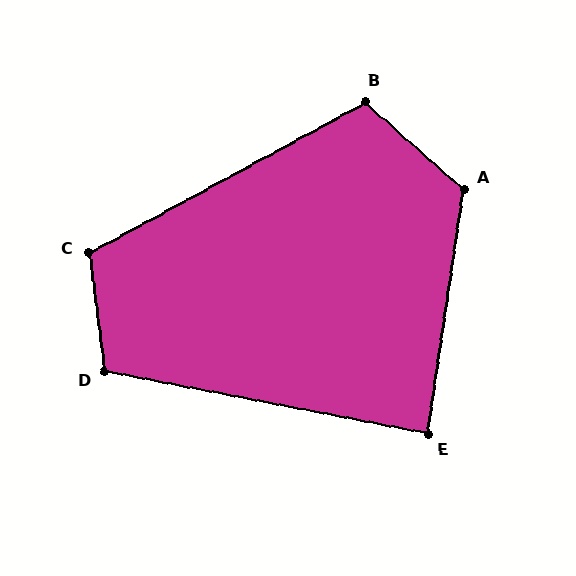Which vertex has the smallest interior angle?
E, at approximately 88 degrees.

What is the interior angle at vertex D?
Approximately 108 degrees (obtuse).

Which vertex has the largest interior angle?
A, at approximately 123 degrees.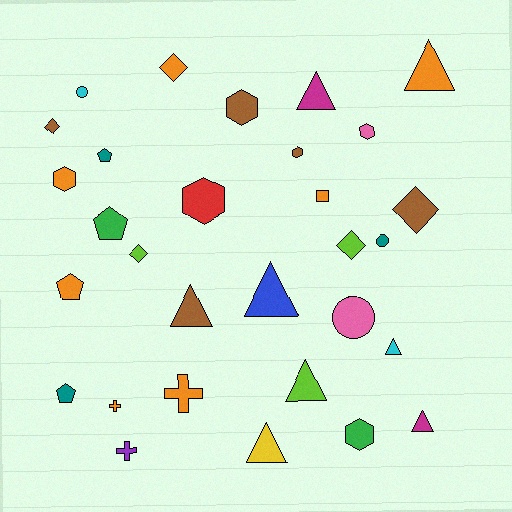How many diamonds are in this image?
There are 5 diamonds.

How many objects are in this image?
There are 30 objects.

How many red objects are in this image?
There is 1 red object.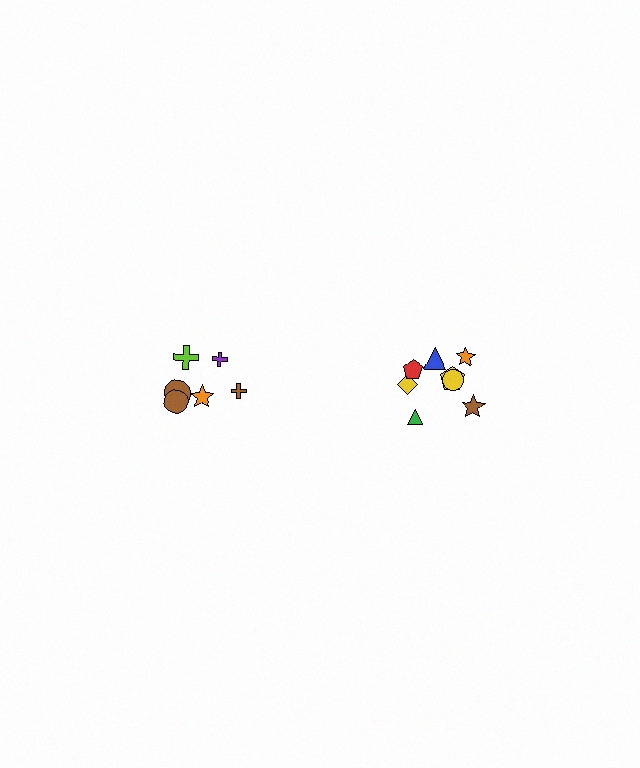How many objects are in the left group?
There are 6 objects.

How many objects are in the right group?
There are 8 objects.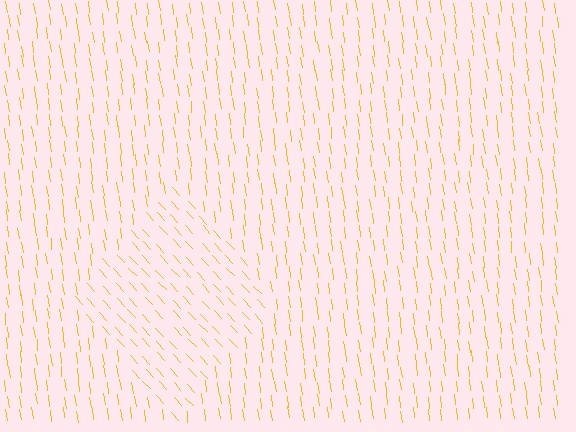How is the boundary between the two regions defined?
The boundary is defined purely by a change in line orientation (approximately 35 degrees difference). All lines are the same color and thickness.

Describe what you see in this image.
The image is filled with small yellow line segments. A diamond region in the image has lines oriented differently from the surrounding lines, creating a visible texture boundary.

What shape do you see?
I see a diamond.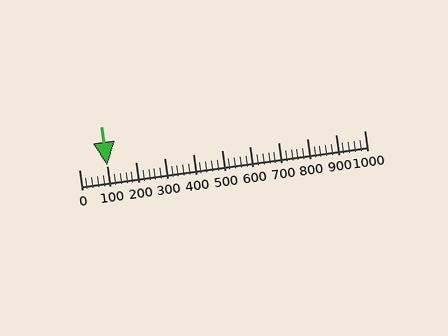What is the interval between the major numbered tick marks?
The major tick marks are spaced 100 units apart.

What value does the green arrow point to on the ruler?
The green arrow points to approximately 100.